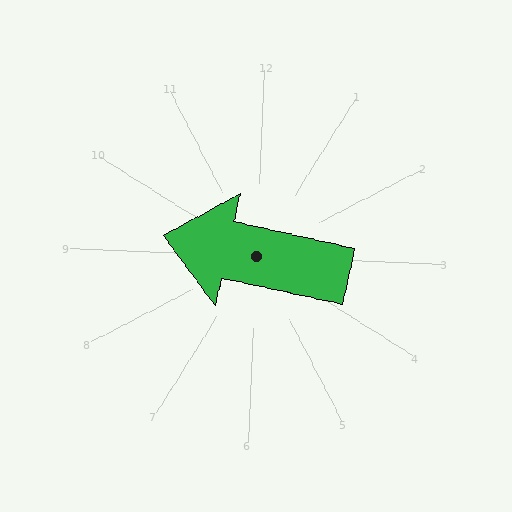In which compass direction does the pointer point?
West.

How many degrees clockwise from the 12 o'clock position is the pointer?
Approximately 280 degrees.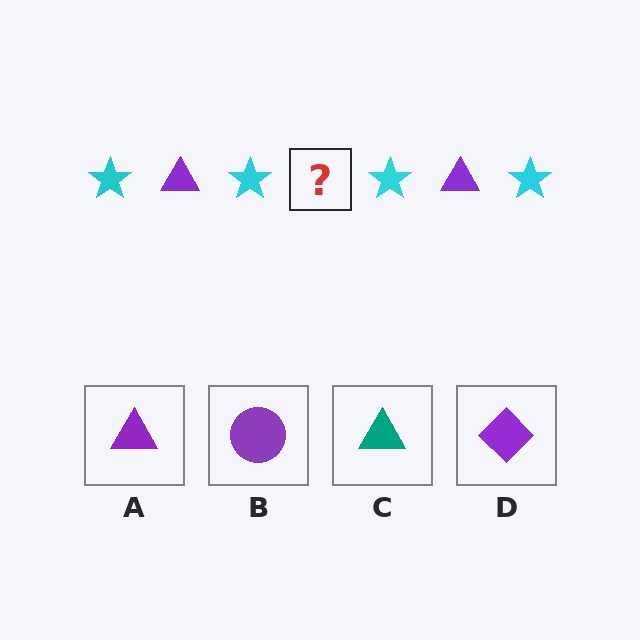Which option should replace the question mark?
Option A.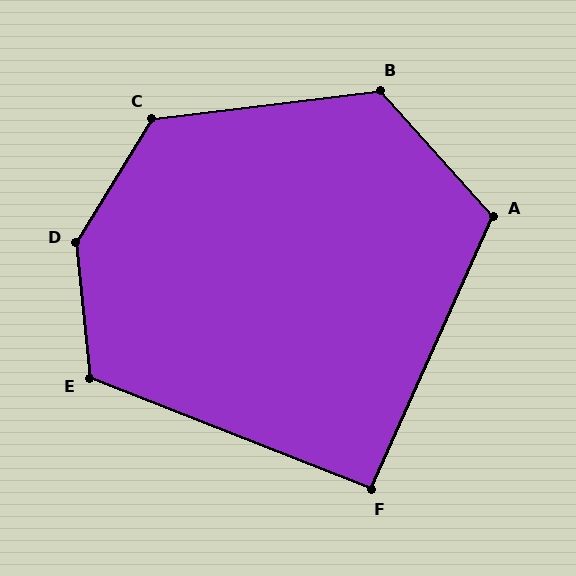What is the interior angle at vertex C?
Approximately 128 degrees (obtuse).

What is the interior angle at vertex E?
Approximately 118 degrees (obtuse).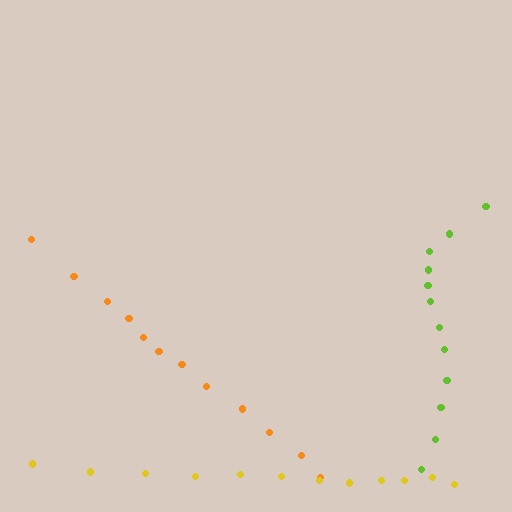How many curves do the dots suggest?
There are 3 distinct paths.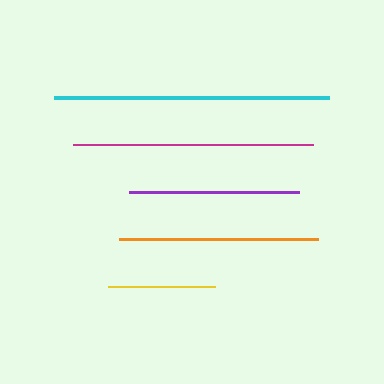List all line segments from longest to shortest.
From longest to shortest: cyan, magenta, orange, purple, yellow.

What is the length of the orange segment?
The orange segment is approximately 199 pixels long.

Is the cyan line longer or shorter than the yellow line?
The cyan line is longer than the yellow line.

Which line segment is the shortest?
The yellow line is the shortest at approximately 107 pixels.